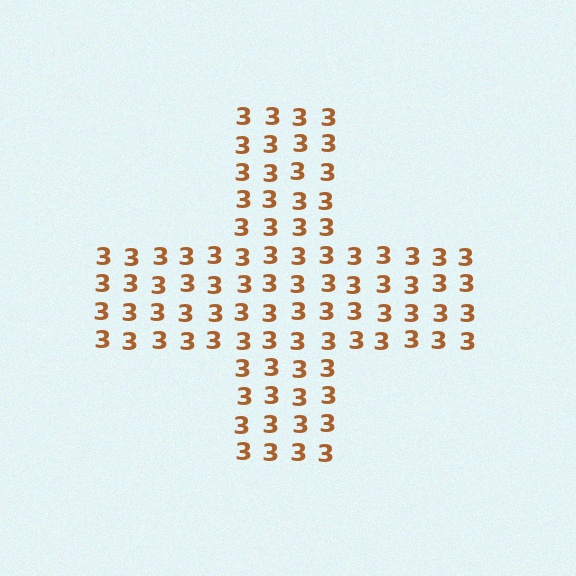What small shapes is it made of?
It is made of small digit 3's.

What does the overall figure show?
The overall figure shows a cross.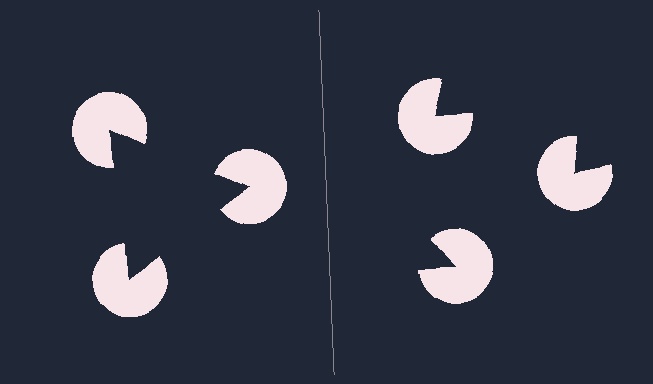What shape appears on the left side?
An illusory triangle.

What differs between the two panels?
The pac-man discs are positioned identically on both sides; only the wedge orientations differ. On the left they align to a triangle; on the right they are misaligned.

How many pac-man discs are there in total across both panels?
6 — 3 on each side.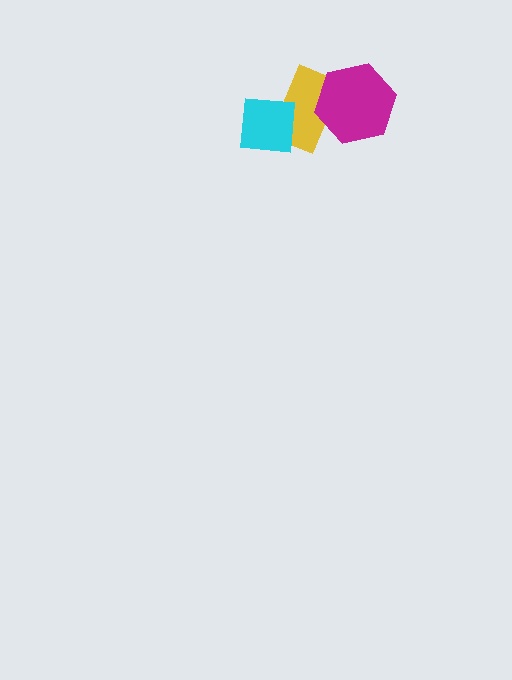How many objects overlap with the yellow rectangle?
2 objects overlap with the yellow rectangle.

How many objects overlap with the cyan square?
1 object overlaps with the cyan square.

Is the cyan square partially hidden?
No, no other shape covers it.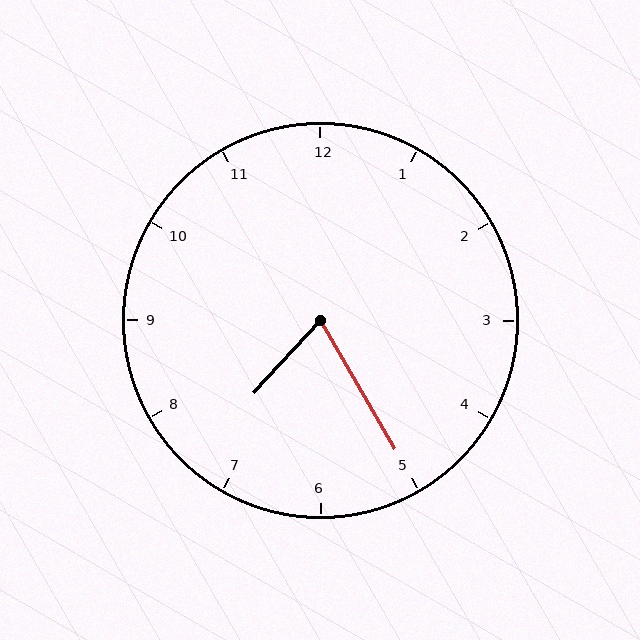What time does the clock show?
7:25.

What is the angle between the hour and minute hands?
Approximately 72 degrees.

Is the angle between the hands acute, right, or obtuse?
It is acute.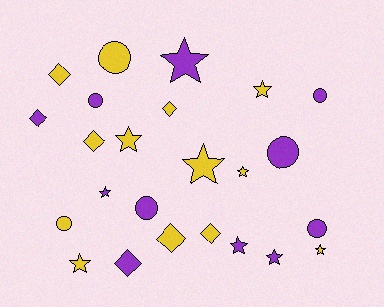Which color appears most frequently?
Yellow, with 13 objects.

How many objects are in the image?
There are 24 objects.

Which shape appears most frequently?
Star, with 10 objects.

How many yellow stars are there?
There are 6 yellow stars.